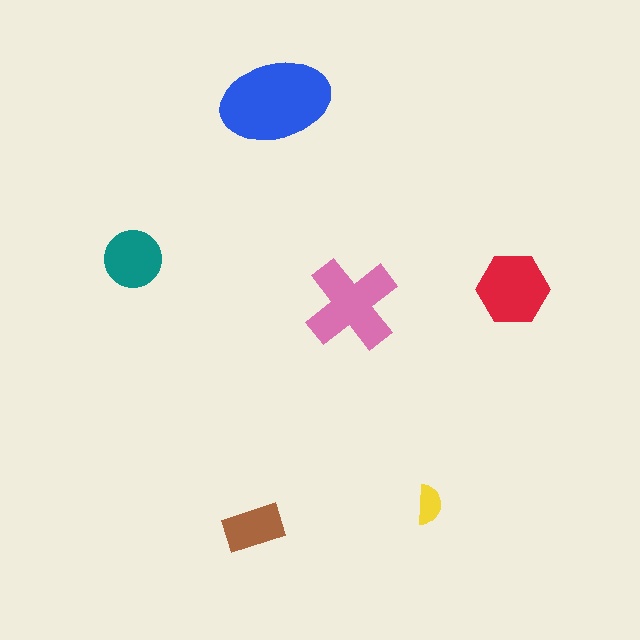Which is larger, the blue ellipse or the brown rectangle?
The blue ellipse.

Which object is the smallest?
The yellow semicircle.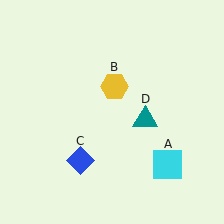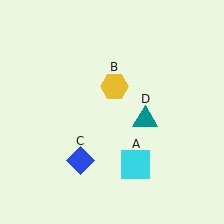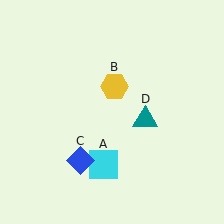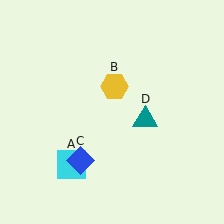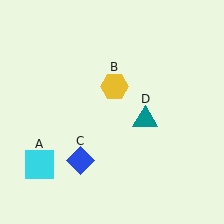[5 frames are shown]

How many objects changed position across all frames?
1 object changed position: cyan square (object A).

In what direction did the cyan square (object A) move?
The cyan square (object A) moved left.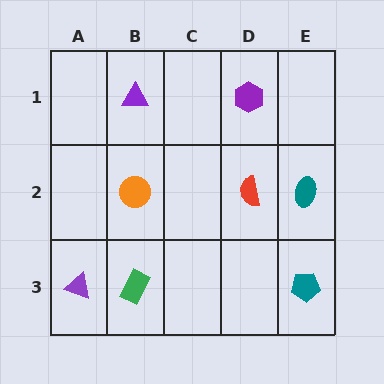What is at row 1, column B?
A purple triangle.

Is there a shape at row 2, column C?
No, that cell is empty.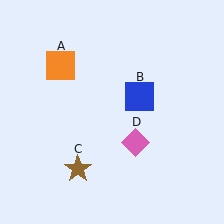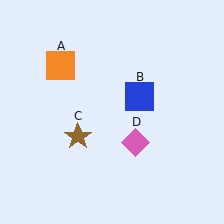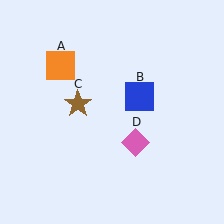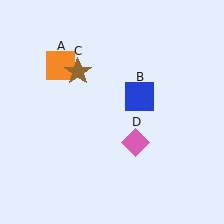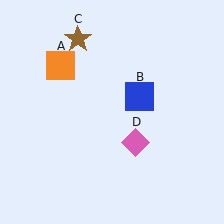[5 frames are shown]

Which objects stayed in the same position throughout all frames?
Orange square (object A) and blue square (object B) and pink diamond (object D) remained stationary.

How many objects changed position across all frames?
1 object changed position: brown star (object C).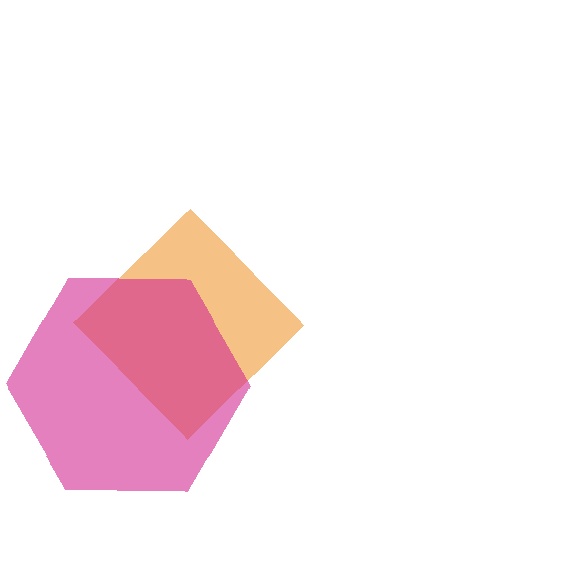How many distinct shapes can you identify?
There are 2 distinct shapes: an orange diamond, a magenta hexagon.